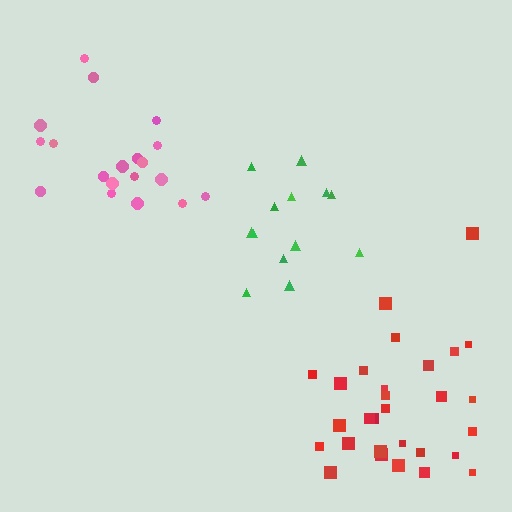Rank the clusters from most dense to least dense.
green, pink, red.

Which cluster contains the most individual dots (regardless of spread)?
Red (29).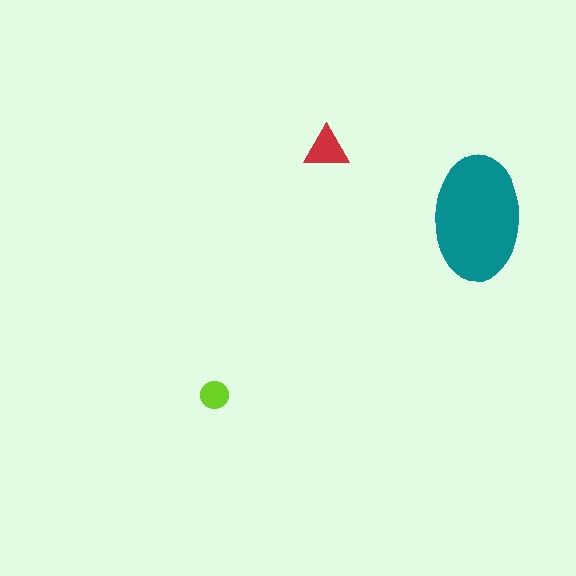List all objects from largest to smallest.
The teal ellipse, the red triangle, the lime circle.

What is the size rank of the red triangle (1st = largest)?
2nd.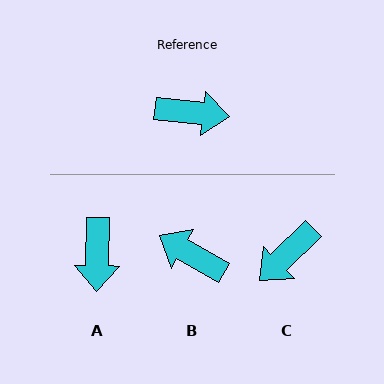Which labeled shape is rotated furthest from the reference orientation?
B, about 156 degrees away.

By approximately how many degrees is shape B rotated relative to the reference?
Approximately 156 degrees counter-clockwise.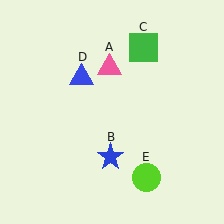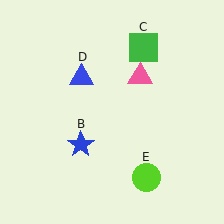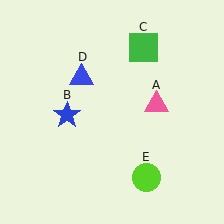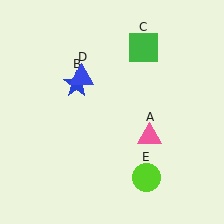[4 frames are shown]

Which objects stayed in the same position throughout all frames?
Green square (object C) and blue triangle (object D) and lime circle (object E) remained stationary.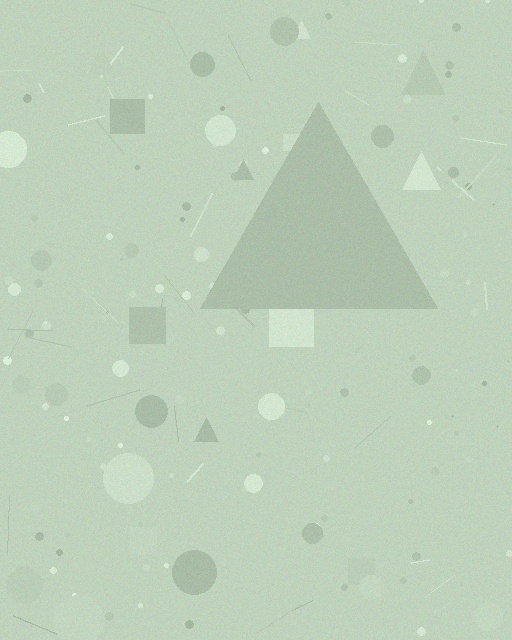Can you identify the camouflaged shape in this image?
The camouflaged shape is a triangle.